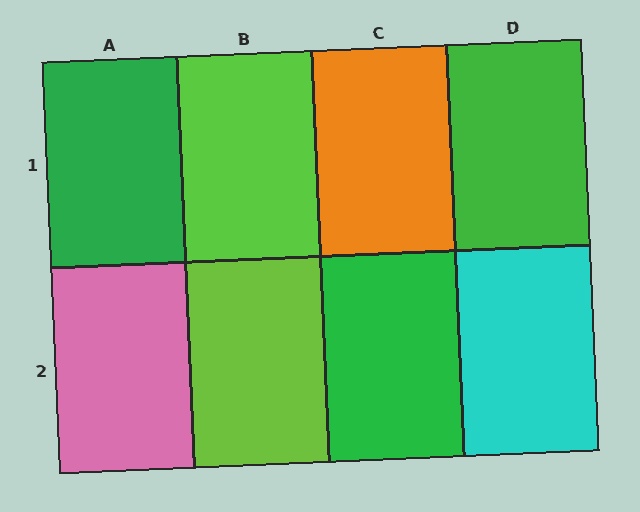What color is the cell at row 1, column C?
Orange.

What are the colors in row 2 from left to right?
Pink, lime, green, cyan.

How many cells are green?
3 cells are green.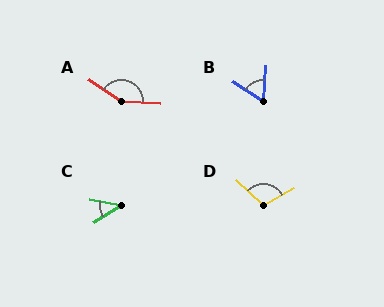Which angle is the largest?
A, at approximately 148 degrees.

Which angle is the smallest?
C, at approximately 43 degrees.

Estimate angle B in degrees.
Approximately 60 degrees.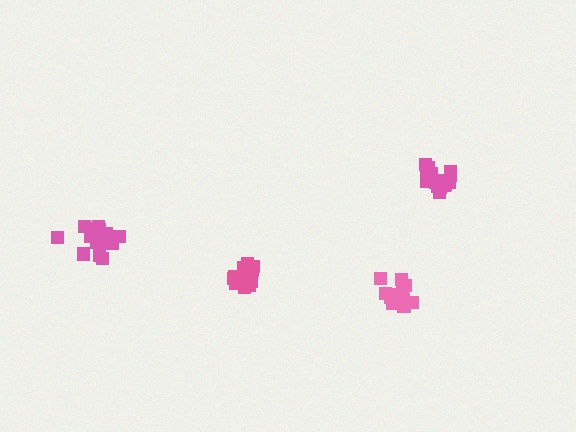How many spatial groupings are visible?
There are 4 spatial groupings.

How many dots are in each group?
Group 1: 14 dots, Group 2: 19 dots, Group 3: 19 dots, Group 4: 15 dots (67 total).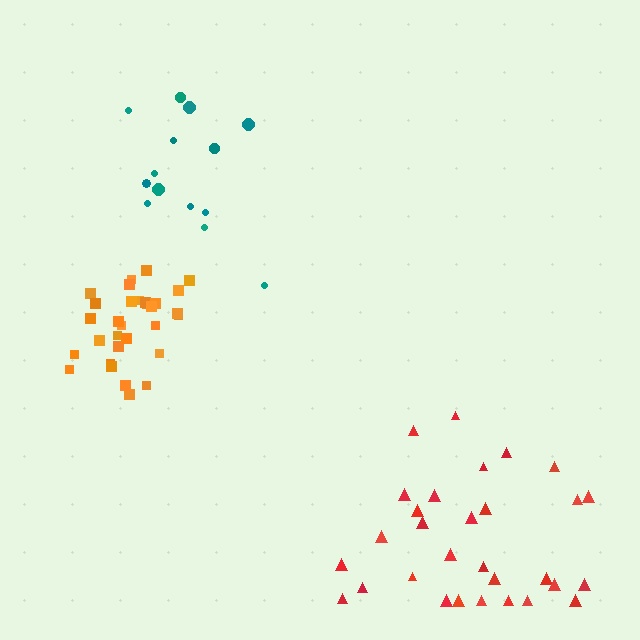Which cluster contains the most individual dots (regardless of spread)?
Orange (31).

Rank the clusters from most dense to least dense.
orange, red, teal.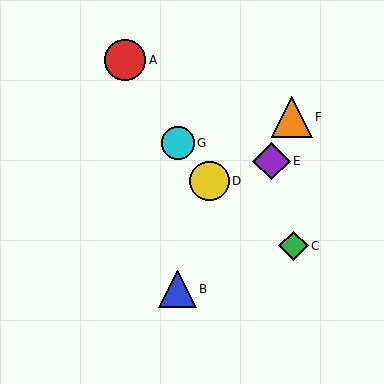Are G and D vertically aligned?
No, G is at x≈178 and D is at x≈210.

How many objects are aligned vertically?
2 objects (B, G) are aligned vertically.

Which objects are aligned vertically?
Objects B, G are aligned vertically.